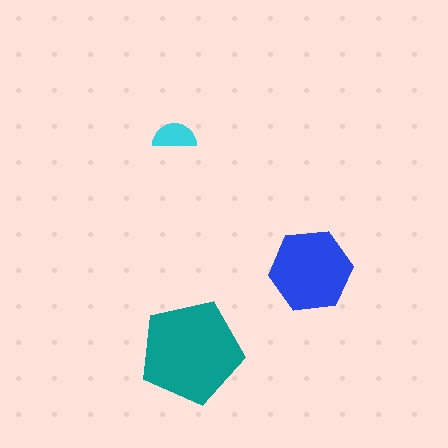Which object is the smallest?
The cyan semicircle.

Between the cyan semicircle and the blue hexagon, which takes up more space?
The blue hexagon.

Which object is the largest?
The teal pentagon.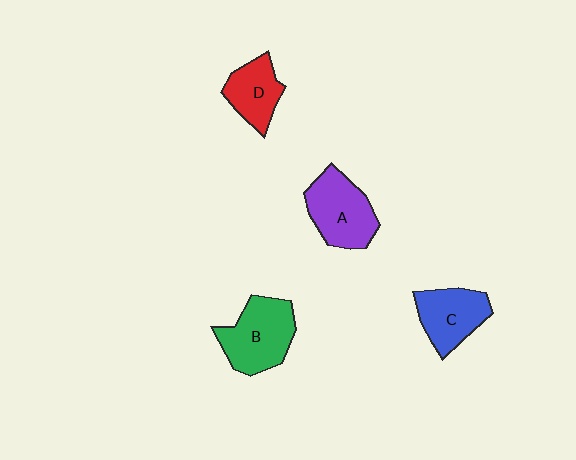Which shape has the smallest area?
Shape D (red).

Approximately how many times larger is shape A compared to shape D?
Approximately 1.4 times.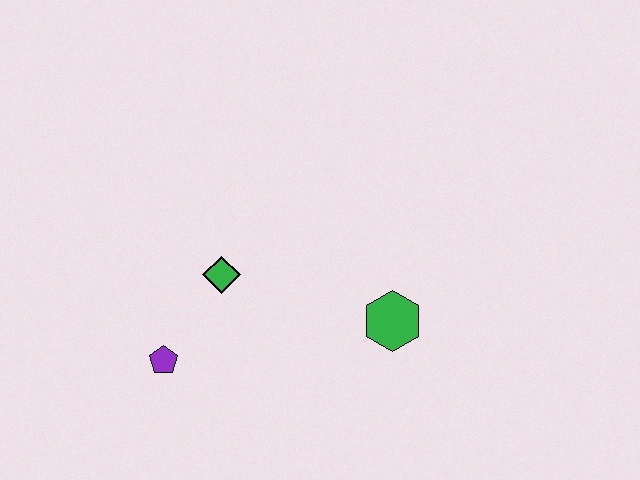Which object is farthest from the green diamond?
The green hexagon is farthest from the green diamond.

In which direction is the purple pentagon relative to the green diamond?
The purple pentagon is below the green diamond.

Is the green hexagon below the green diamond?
Yes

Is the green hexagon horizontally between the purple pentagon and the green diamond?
No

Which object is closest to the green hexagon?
The green diamond is closest to the green hexagon.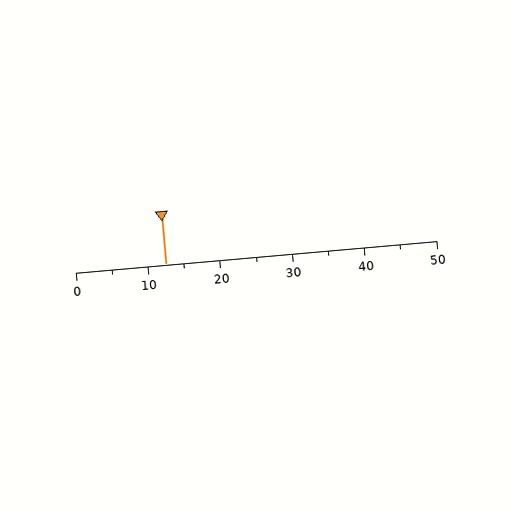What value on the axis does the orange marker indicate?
The marker indicates approximately 12.5.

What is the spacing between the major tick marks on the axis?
The major ticks are spaced 10 apart.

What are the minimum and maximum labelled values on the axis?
The axis runs from 0 to 50.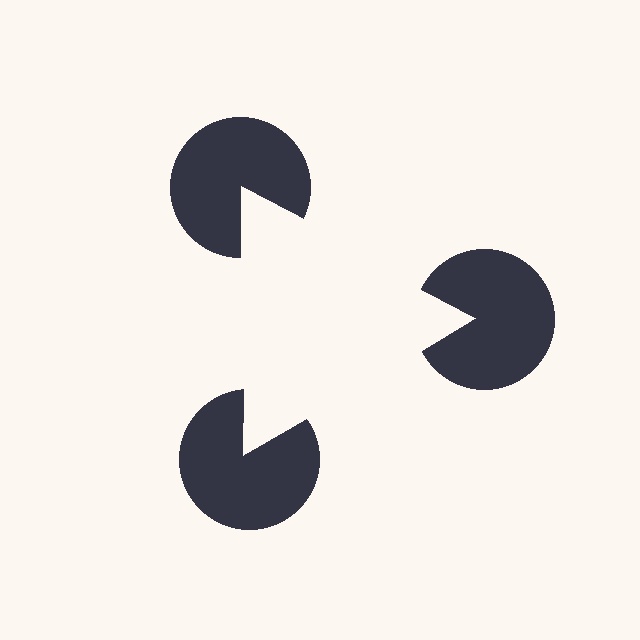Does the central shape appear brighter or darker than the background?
It typically appears slightly brighter than the background, even though no actual brightness change is drawn.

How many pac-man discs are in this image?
There are 3 — one at each vertex of the illusory triangle.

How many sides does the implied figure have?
3 sides.